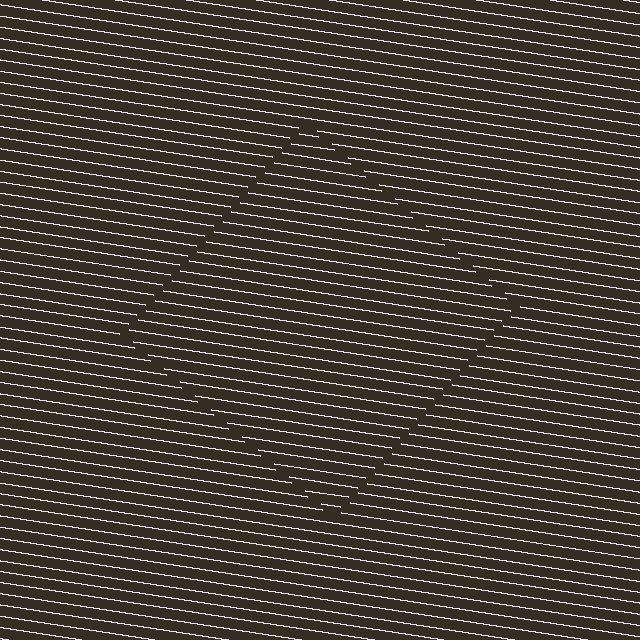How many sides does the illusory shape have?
4 sides — the line-ends trace a square.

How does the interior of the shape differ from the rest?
The interior of the shape contains the same grating, shifted by half a period — the contour is defined by the phase discontinuity where line-ends from the inner and outer gratings abut.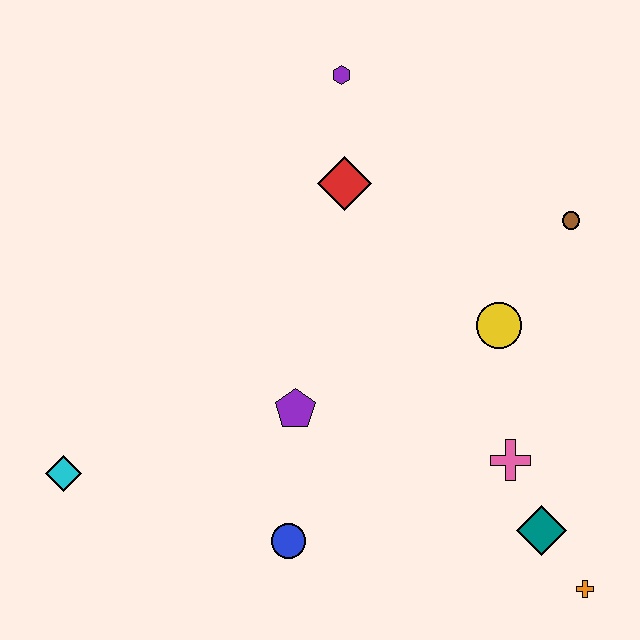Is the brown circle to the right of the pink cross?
Yes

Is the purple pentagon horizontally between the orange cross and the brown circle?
No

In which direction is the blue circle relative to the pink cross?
The blue circle is to the left of the pink cross.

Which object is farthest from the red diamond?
The orange cross is farthest from the red diamond.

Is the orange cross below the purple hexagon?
Yes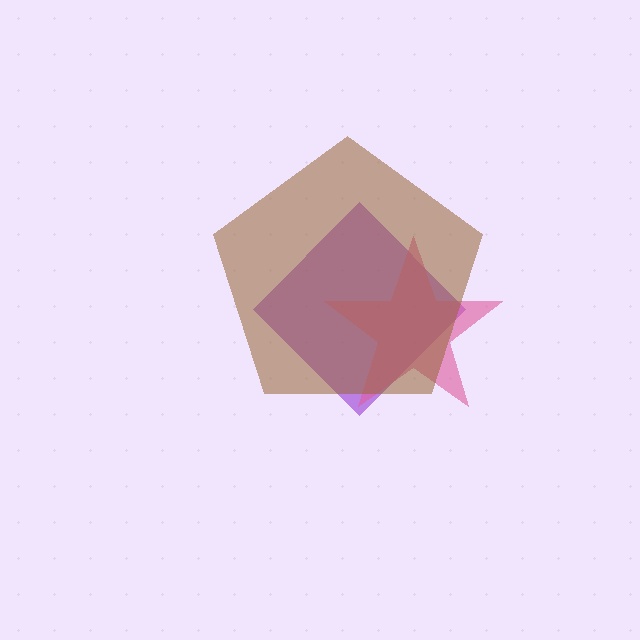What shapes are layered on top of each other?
The layered shapes are: a purple diamond, a pink star, a brown pentagon.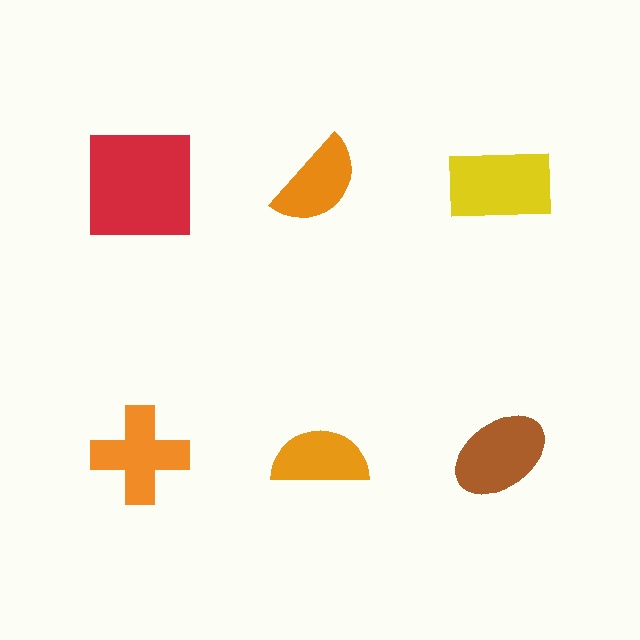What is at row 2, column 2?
An orange semicircle.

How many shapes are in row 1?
3 shapes.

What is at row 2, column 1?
An orange cross.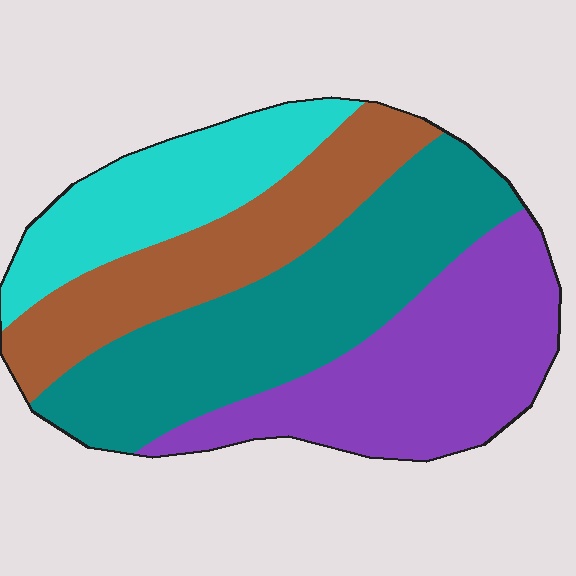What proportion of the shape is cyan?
Cyan covers roughly 20% of the shape.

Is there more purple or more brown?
Purple.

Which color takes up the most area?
Teal, at roughly 35%.